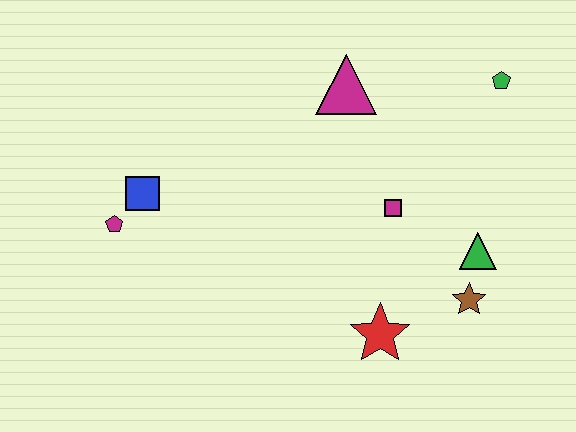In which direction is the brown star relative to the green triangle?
The brown star is below the green triangle.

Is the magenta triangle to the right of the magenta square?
No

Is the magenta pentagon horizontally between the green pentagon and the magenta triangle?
No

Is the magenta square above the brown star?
Yes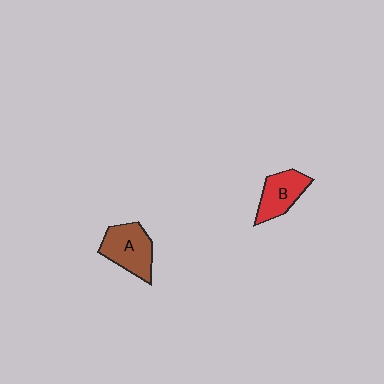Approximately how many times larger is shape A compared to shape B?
Approximately 1.2 times.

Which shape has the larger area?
Shape A (brown).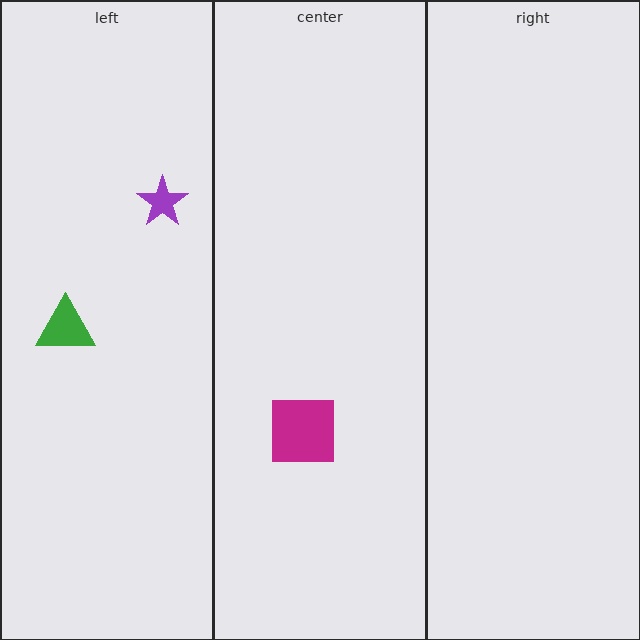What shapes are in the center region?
The magenta square.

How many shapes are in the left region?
2.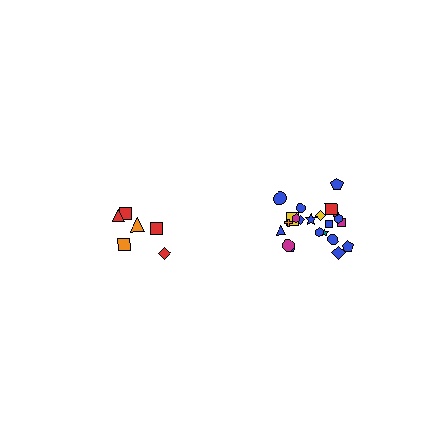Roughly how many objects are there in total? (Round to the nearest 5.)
Roughly 30 objects in total.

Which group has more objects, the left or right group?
The right group.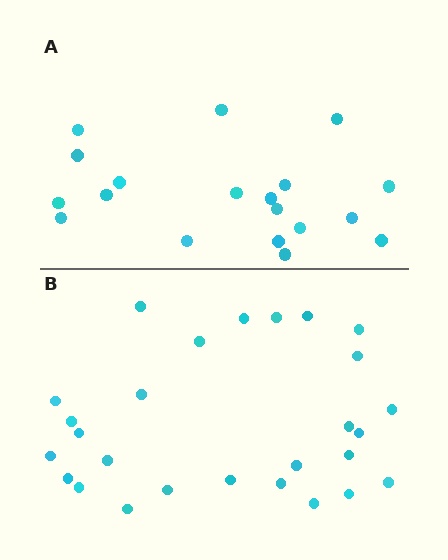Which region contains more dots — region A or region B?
Region B (the bottom region) has more dots.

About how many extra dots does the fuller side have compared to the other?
Region B has roughly 8 or so more dots than region A.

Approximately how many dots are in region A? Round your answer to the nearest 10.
About 20 dots. (The exact count is 19, which rounds to 20.)